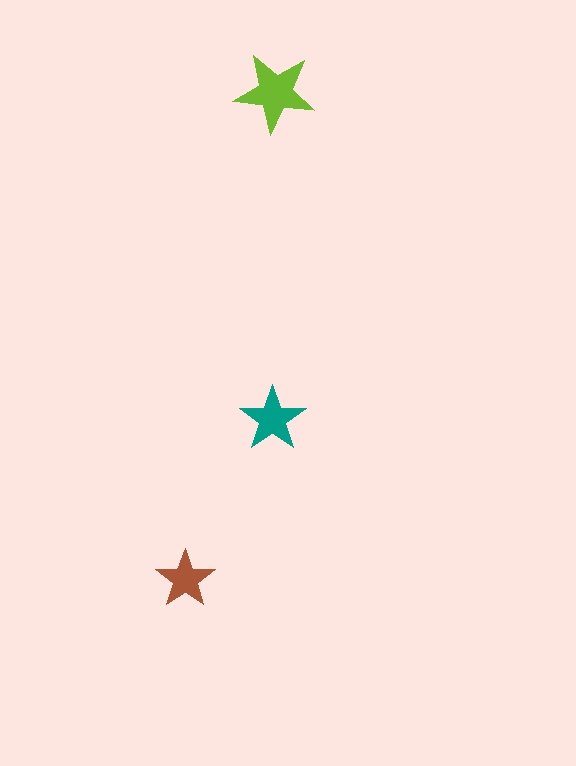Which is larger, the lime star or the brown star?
The lime one.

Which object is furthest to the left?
The brown star is leftmost.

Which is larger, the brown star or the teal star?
The teal one.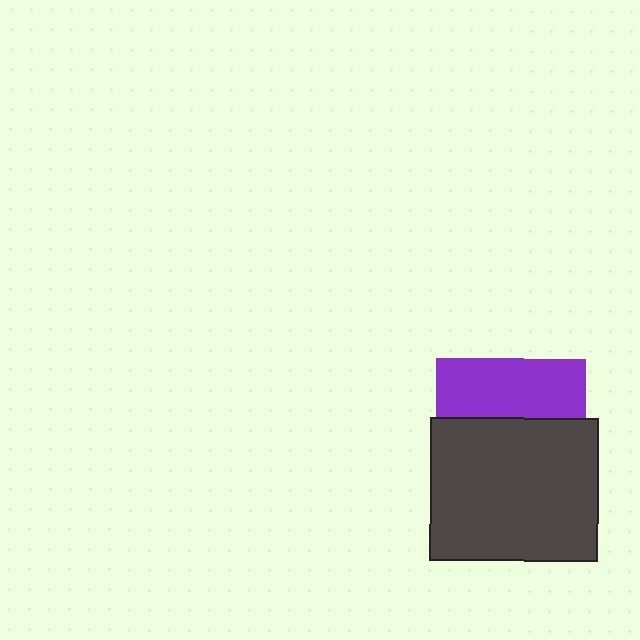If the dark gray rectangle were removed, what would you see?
You would see the complete purple square.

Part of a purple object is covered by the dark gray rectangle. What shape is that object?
It is a square.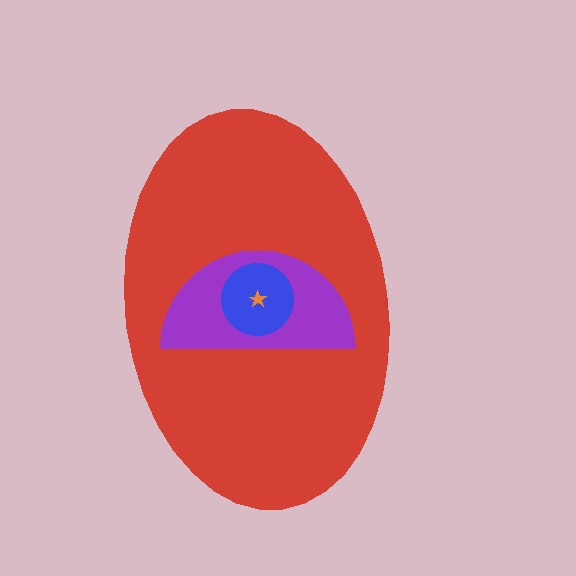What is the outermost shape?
The red ellipse.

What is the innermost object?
The orange star.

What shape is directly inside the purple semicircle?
The blue circle.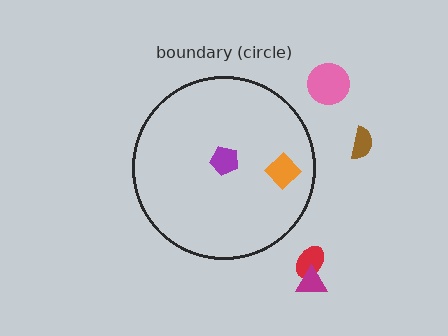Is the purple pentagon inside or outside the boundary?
Inside.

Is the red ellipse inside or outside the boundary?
Outside.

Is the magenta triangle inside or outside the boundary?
Outside.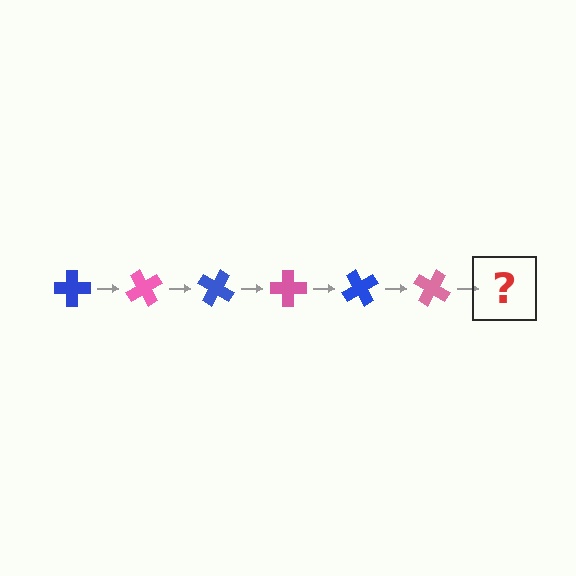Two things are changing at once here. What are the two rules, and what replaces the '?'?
The two rules are that it rotates 60 degrees each step and the color cycles through blue and pink. The '?' should be a blue cross, rotated 360 degrees from the start.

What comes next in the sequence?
The next element should be a blue cross, rotated 360 degrees from the start.